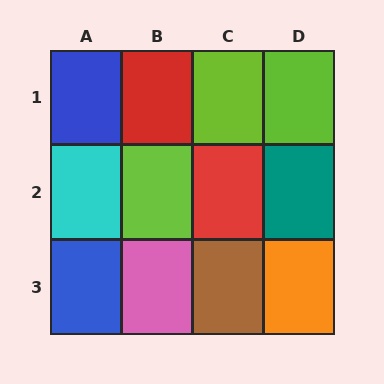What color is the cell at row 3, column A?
Blue.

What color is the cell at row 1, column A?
Blue.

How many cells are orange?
1 cell is orange.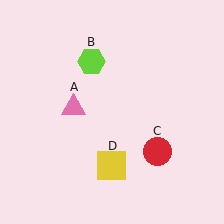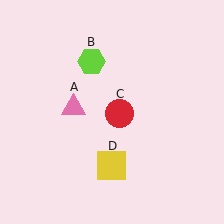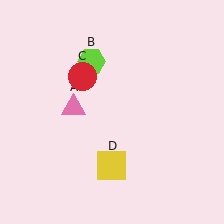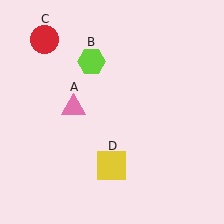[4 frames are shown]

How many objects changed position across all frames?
1 object changed position: red circle (object C).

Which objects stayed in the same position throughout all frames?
Pink triangle (object A) and lime hexagon (object B) and yellow square (object D) remained stationary.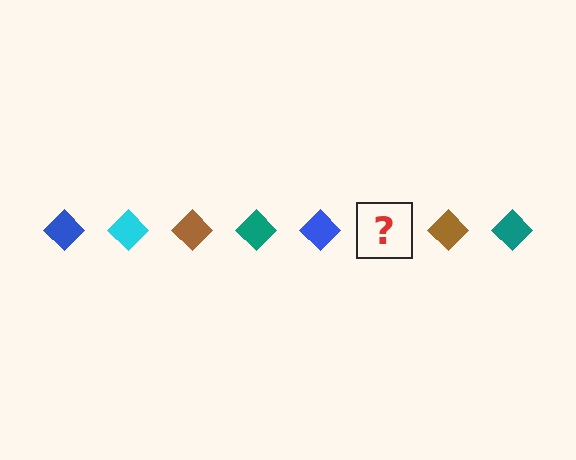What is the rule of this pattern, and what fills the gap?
The rule is that the pattern cycles through blue, cyan, brown, teal diamonds. The gap should be filled with a cyan diamond.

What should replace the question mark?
The question mark should be replaced with a cyan diamond.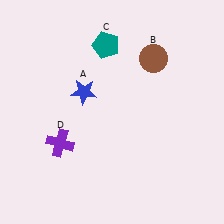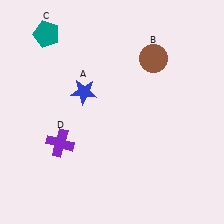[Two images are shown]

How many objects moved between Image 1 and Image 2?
1 object moved between the two images.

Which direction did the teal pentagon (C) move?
The teal pentagon (C) moved left.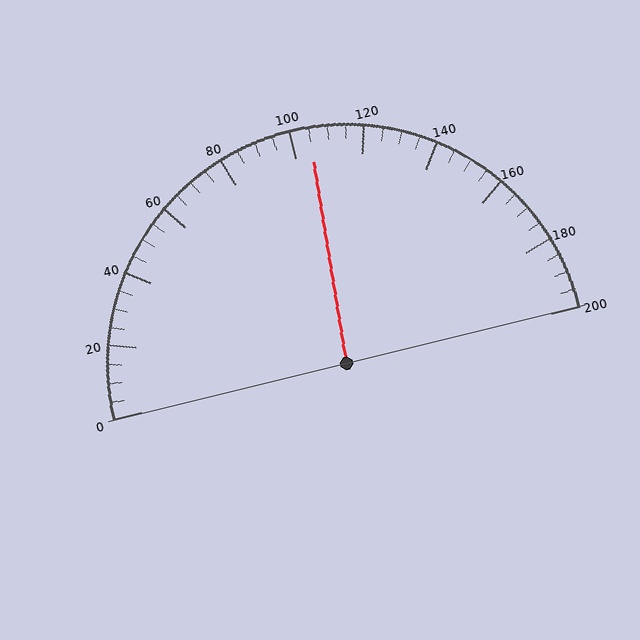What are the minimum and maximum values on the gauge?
The gauge ranges from 0 to 200.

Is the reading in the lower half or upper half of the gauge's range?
The reading is in the upper half of the range (0 to 200).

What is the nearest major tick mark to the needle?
The nearest major tick mark is 100.